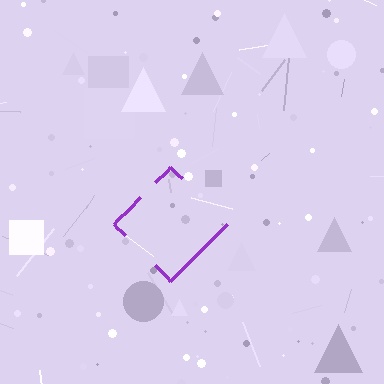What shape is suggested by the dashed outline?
The dashed outline suggests a diamond.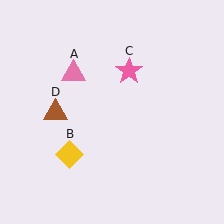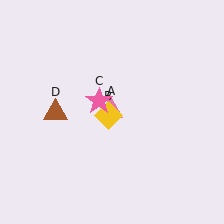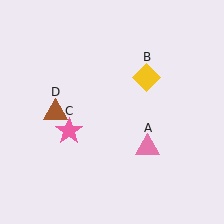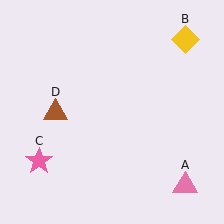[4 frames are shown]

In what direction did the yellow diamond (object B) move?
The yellow diamond (object B) moved up and to the right.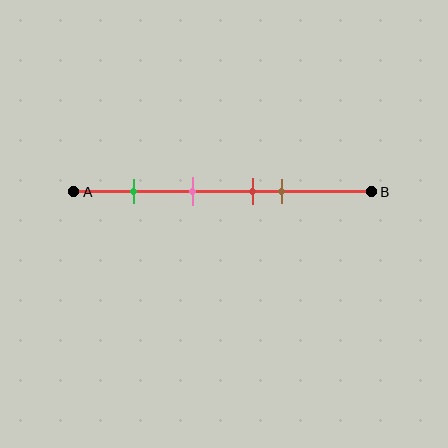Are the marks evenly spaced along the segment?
No, the marks are not evenly spaced.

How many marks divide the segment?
There are 4 marks dividing the segment.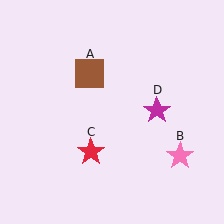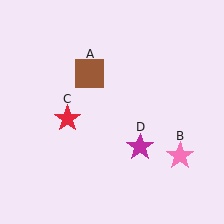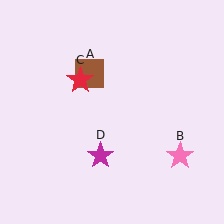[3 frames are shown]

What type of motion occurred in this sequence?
The red star (object C), magenta star (object D) rotated clockwise around the center of the scene.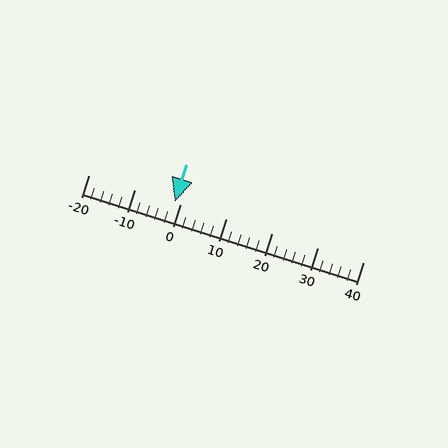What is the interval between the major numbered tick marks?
The major tick marks are spaced 10 units apart.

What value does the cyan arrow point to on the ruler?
The cyan arrow points to approximately -1.